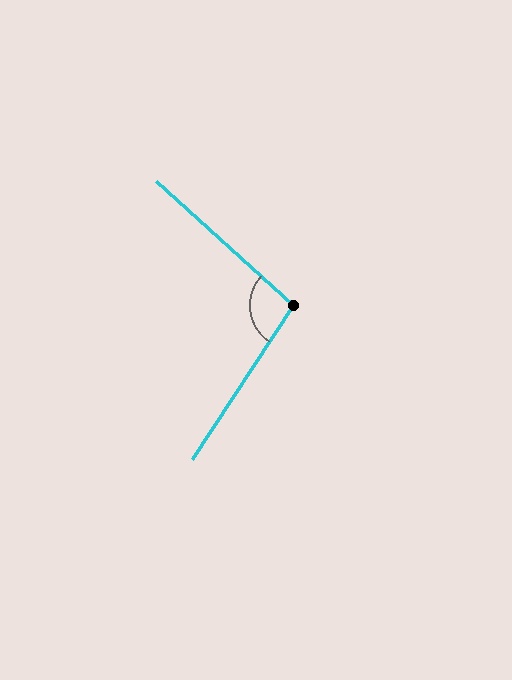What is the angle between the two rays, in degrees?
Approximately 99 degrees.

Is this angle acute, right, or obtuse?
It is obtuse.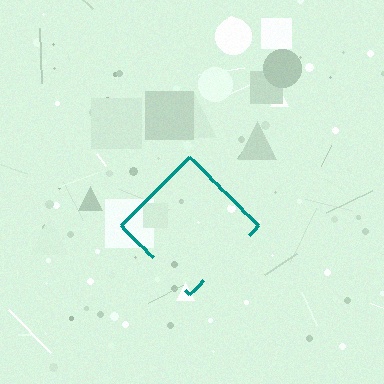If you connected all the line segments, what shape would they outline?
They would outline a diamond.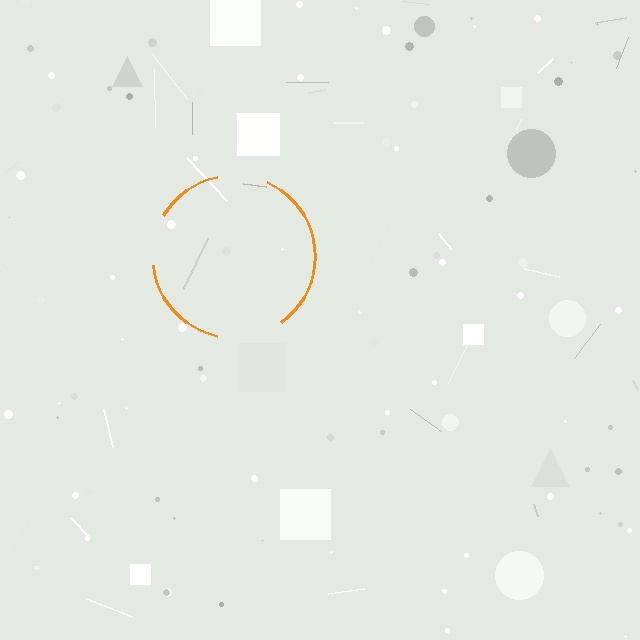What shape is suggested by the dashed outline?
The dashed outline suggests a circle.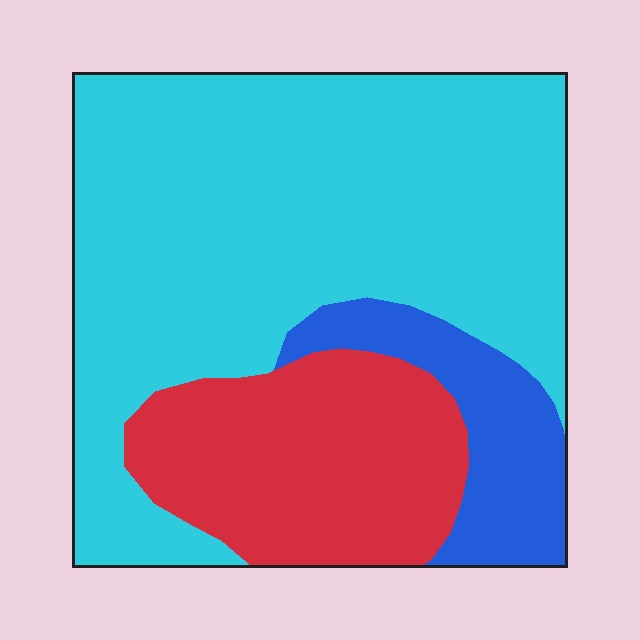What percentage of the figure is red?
Red takes up about one quarter (1/4) of the figure.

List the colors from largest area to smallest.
From largest to smallest: cyan, red, blue.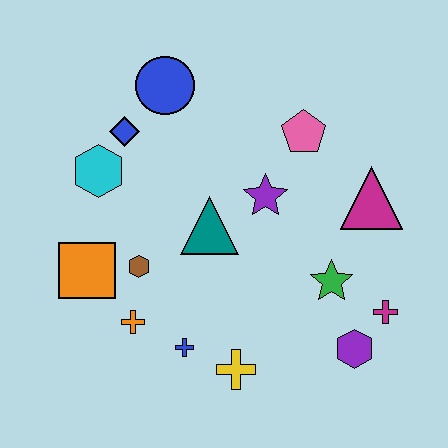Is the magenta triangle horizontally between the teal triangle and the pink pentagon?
No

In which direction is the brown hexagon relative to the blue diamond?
The brown hexagon is below the blue diamond.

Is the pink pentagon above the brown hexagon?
Yes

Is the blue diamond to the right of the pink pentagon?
No